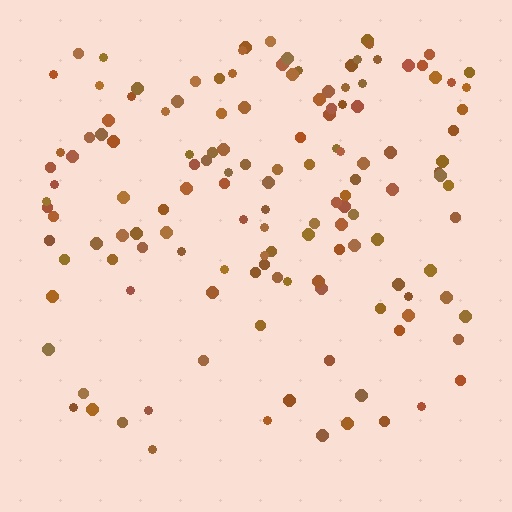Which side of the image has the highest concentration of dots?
The top.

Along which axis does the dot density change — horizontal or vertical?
Vertical.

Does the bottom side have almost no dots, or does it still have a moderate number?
Still a moderate number, just noticeably fewer than the top.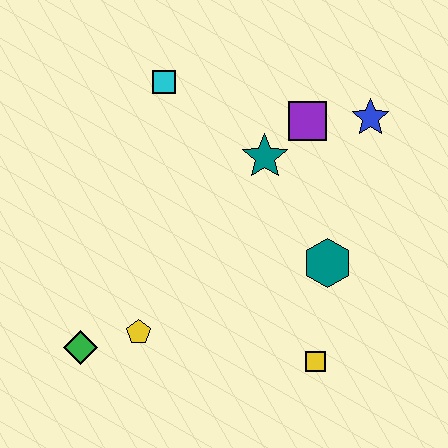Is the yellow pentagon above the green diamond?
Yes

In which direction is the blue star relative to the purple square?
The blue star is to the right of the purple square.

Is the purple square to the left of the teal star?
No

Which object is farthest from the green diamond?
The blue star is farthest from the green diamond.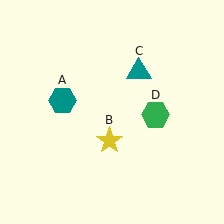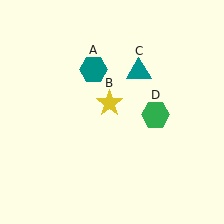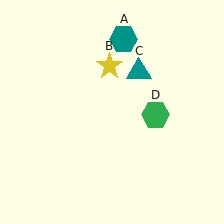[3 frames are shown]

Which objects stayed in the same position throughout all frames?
Teal triangle (object C) and green hexagon (object D) remained stationary.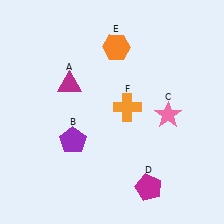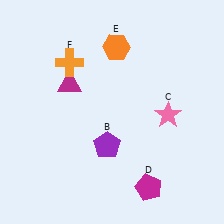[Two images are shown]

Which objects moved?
The objects that moved are: the purple pentagon (B), the orange cross (F).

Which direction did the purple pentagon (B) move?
The purple pentagon (B) moved right.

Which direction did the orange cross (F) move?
The orange cross (F) moved left.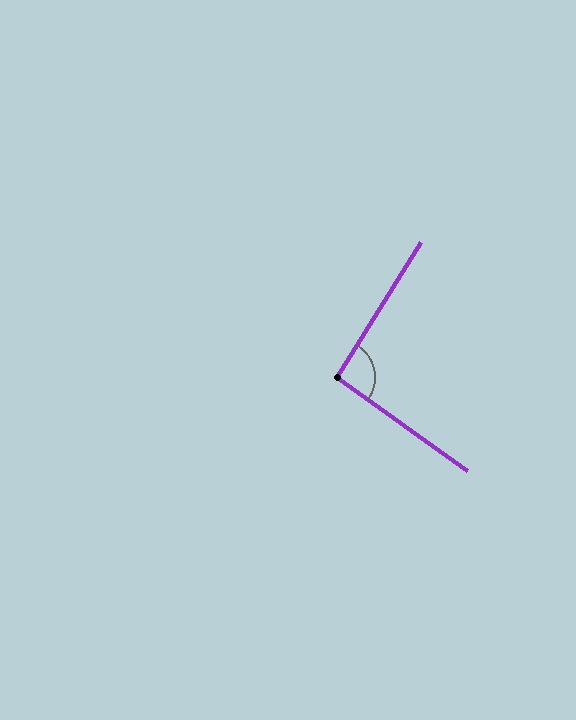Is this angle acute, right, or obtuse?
It is approximately a right angle.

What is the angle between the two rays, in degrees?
Approximately 94 degrees.